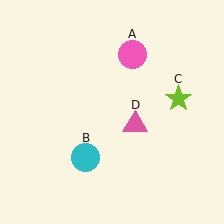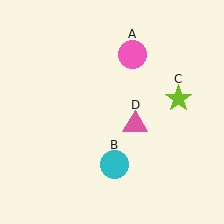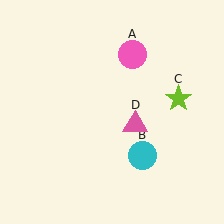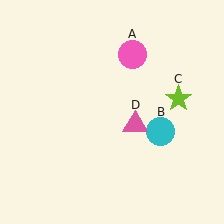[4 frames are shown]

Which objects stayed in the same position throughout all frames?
Pink circle (object A) and lime star (object C) and pink triangle (object D) remained stationary.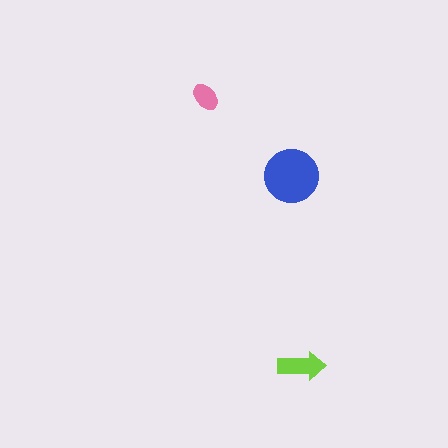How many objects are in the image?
There are 3 objects in the image.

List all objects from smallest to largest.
The pink ellipse, the lime arrow, the blue circle.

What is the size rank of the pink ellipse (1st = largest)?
3rd.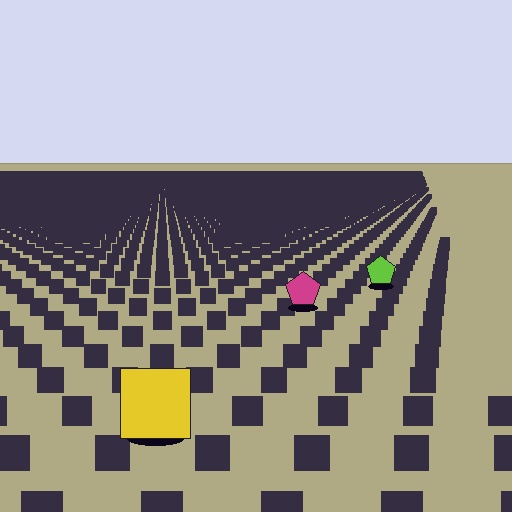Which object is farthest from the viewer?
The lime pentagon is farthest from the viewer. It appears smaller and the ground texture around it is denser.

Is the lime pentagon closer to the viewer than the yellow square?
No. The yellow square is closer — you can tell from the texture gradient: the ground texture is coarser near it.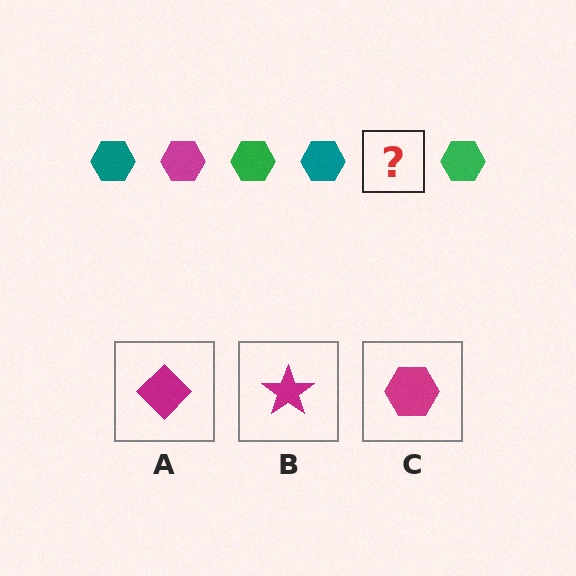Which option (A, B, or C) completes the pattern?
C.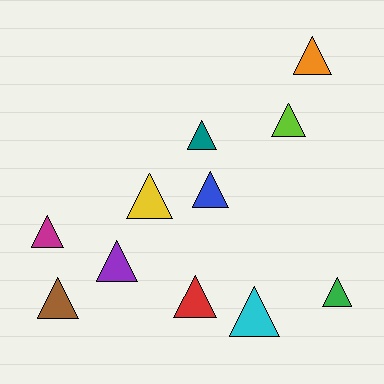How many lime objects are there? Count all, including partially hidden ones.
There is 1 lime object.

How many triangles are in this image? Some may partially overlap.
There are 11 triangles.